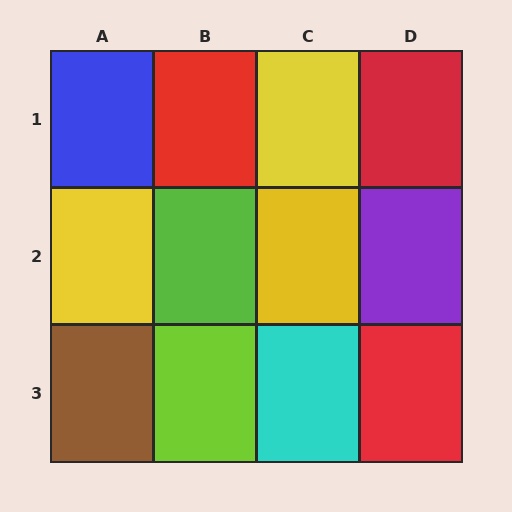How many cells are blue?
1 cell is blue.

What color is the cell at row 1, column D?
Red.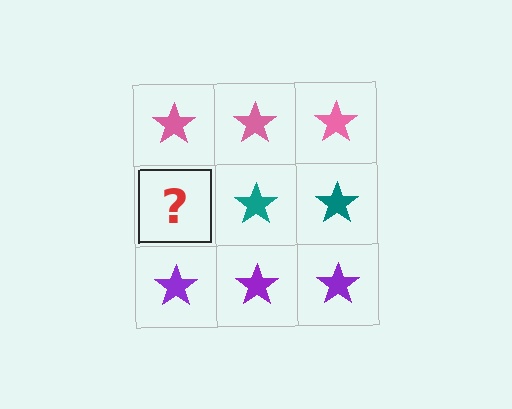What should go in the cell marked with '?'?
The missing cell should contain a teal star.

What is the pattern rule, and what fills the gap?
The rule is that each row has a consistent color. The gap should be filled with a teal star.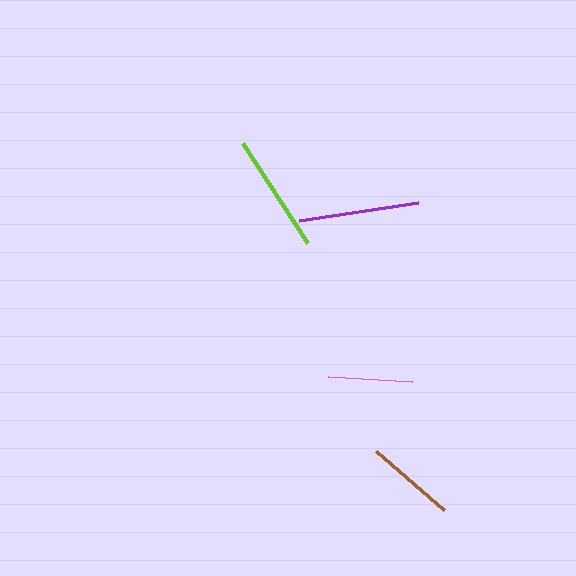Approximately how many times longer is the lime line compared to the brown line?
The lime line is approximately 1.3 times the length of the brown line.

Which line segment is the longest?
The purple line is the longest at approximately 120 pixels.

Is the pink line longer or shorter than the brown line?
The brown line is longer than the pink line.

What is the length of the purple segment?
The purple segment is approximately 120 pixels long.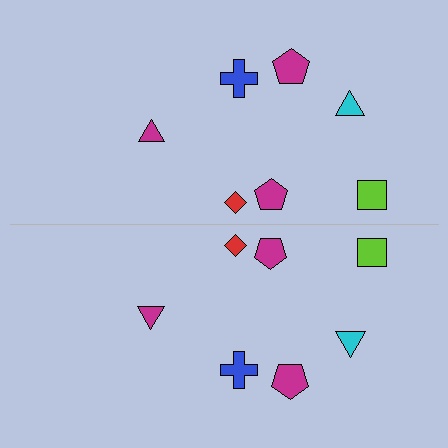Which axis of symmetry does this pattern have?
The pattern has a horizontal axis of symmetry running through the center of the image.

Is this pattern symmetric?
Yes, this pattern has bilateral (reflection) symmetry.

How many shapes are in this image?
There are 14 shapes in this image.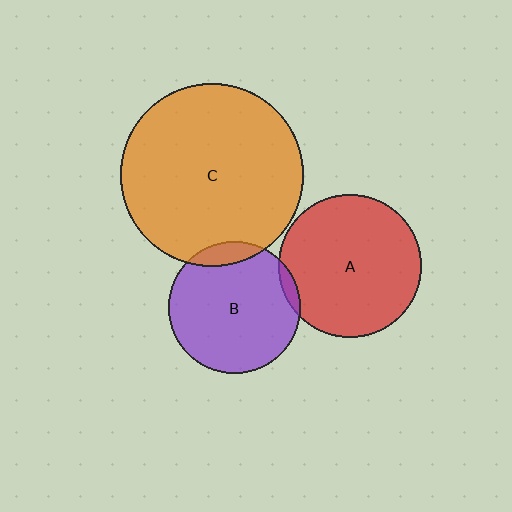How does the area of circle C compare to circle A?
Approximately 1.6 times.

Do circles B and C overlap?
Yes.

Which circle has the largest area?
Circle C (orange).